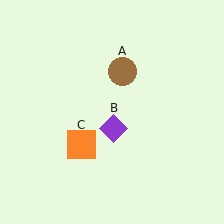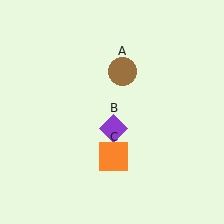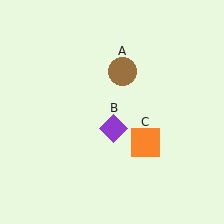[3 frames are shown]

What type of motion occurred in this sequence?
The orange square (object C) rotated counterclockwise around the center of the scene.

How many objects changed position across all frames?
1 object changed position: orange square (object C).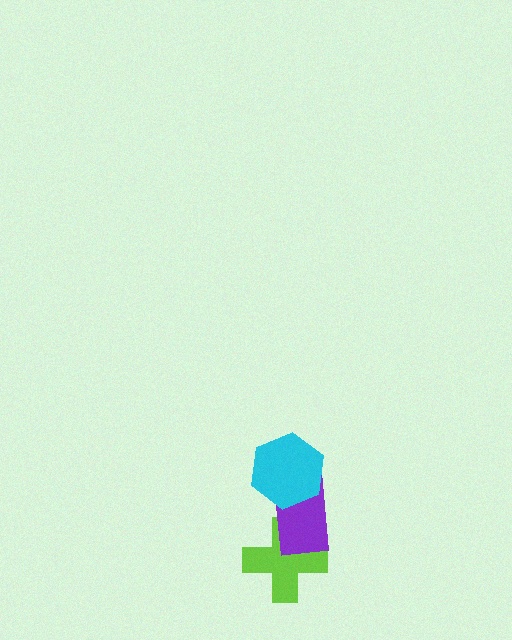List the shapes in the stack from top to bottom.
From top to bottom: the cyan hexagon, the purple rectangle, the lime cross.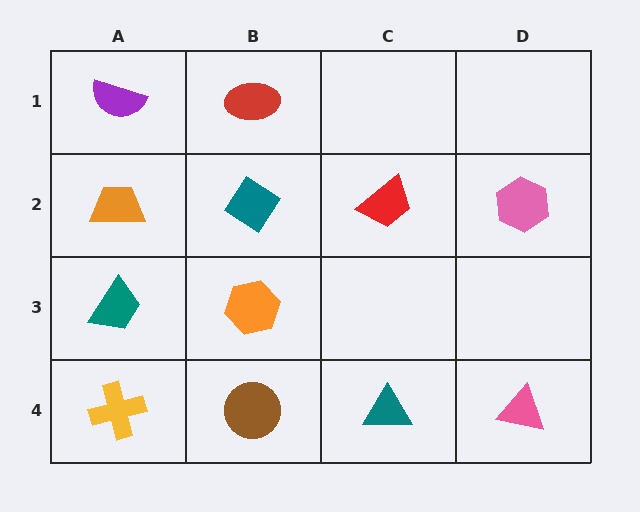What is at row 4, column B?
A brown circle.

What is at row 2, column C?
A red trapezoid.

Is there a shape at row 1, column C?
No, that cell is empty.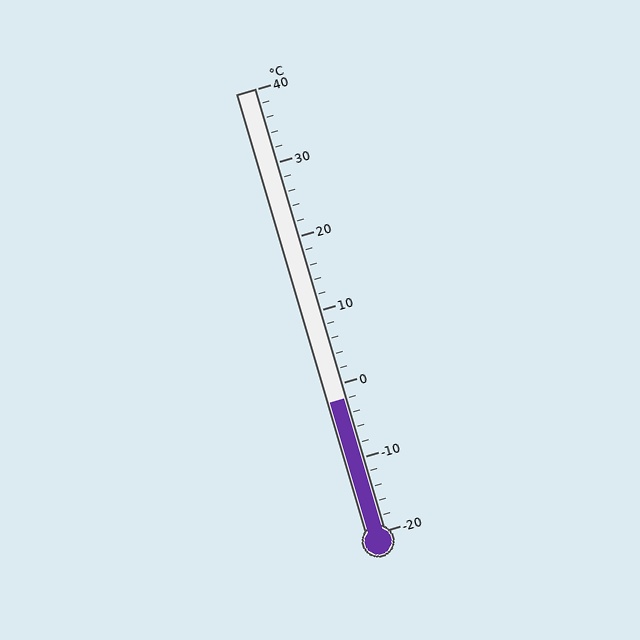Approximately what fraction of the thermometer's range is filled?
The thermometer is filled to approximately 30% of its range.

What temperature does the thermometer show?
The thermometer shows approximately -2°C.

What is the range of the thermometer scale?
The thermometer scale ranges from -20°C to 40°C.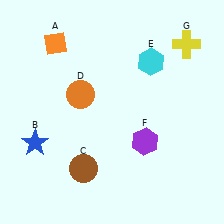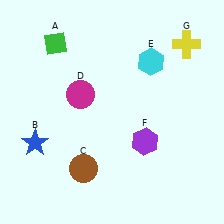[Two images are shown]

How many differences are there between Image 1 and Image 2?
There are 2 differences between the two images.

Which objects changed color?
A changed from orange to green. D changed from orange to magenta.